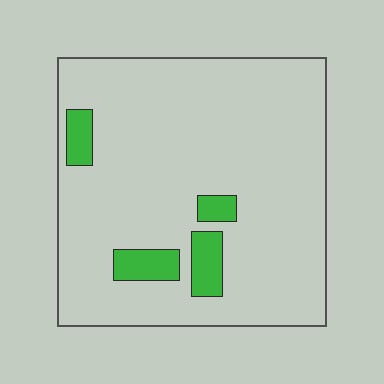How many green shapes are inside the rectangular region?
4.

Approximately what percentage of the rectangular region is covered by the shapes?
Approximately 10%.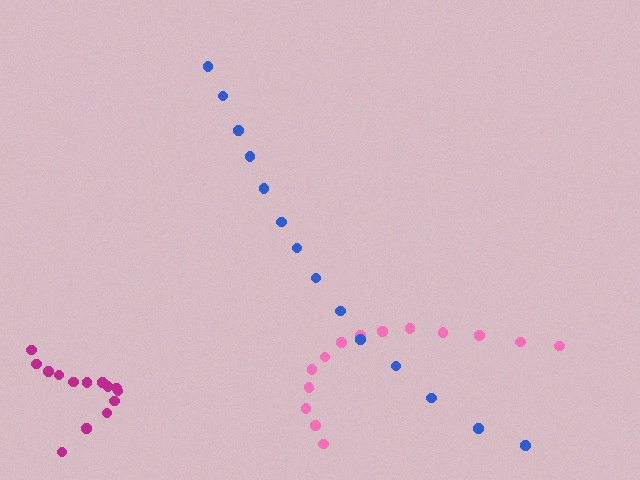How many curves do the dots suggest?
There are 3 distinct paths.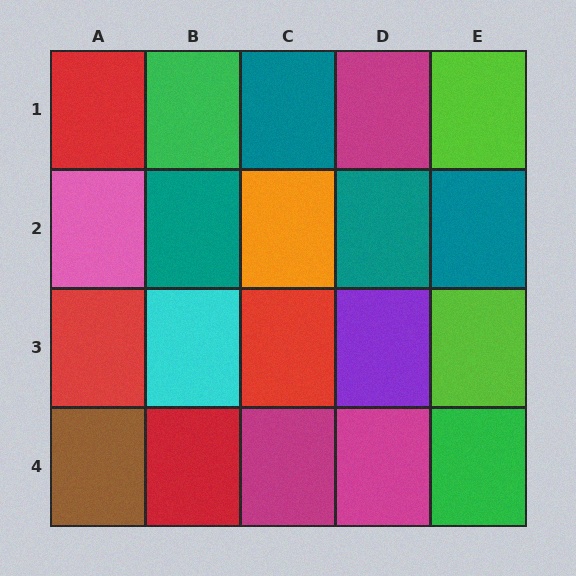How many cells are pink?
1 cell is pink.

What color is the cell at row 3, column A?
Red.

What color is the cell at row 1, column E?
Lime.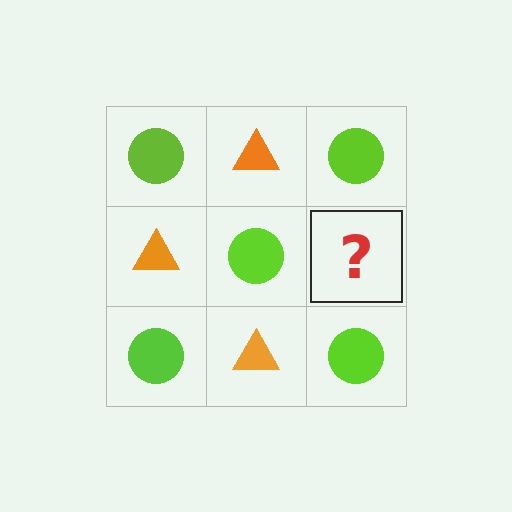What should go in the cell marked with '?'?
The missing cell should contain an orange triangle.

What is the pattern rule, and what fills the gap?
The rule is that it alternates lime circle and orange triangle in a checkerboard pattern. The gap should be filled with an orange triangle.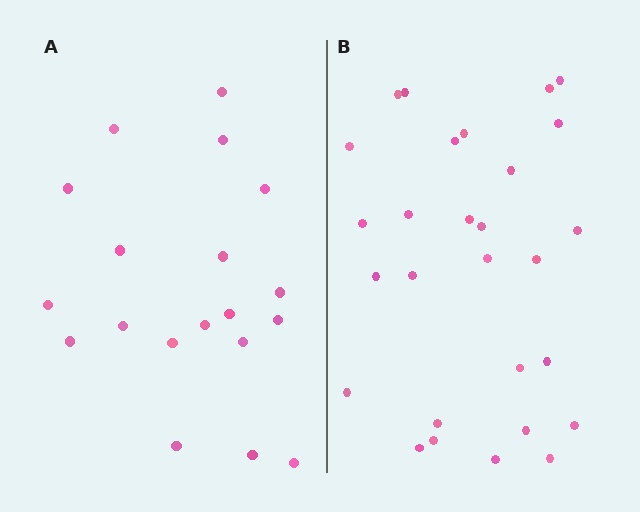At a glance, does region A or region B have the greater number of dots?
Region B (the right region) has more dots.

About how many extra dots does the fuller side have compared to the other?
Region B has roughly 8 or so more dots than region A.